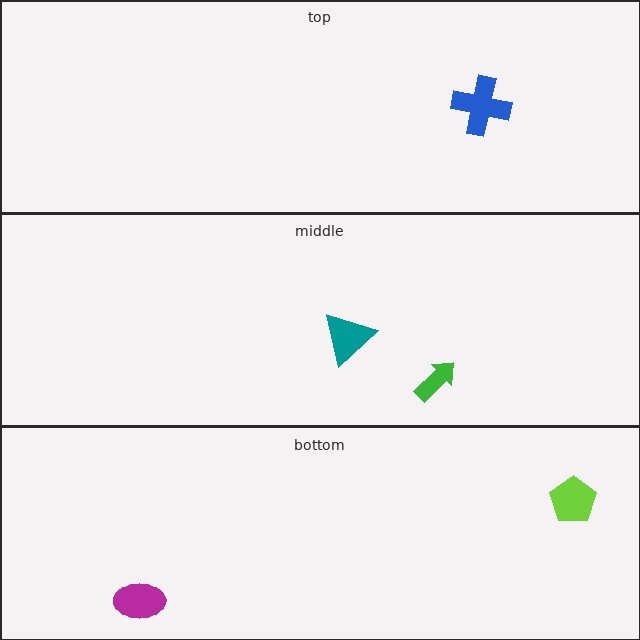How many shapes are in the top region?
1.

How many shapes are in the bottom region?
2.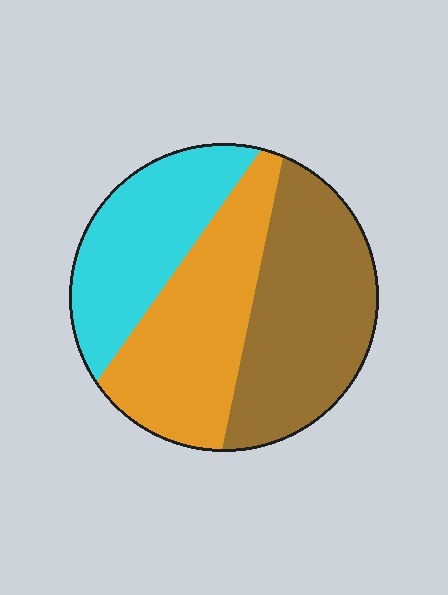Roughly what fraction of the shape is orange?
Orange covers about 35% of the shape.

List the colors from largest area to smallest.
From largest to smallest: brown, orange, cyan.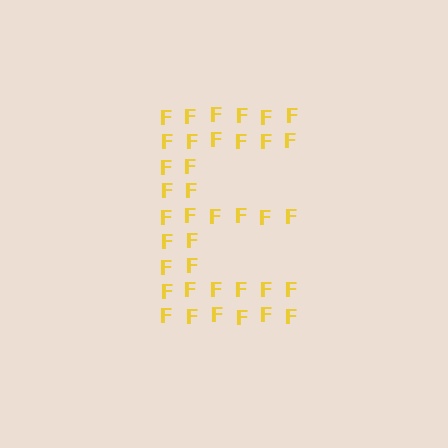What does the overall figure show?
The overall figure shows the letter E.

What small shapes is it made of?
It is made of small letter F's.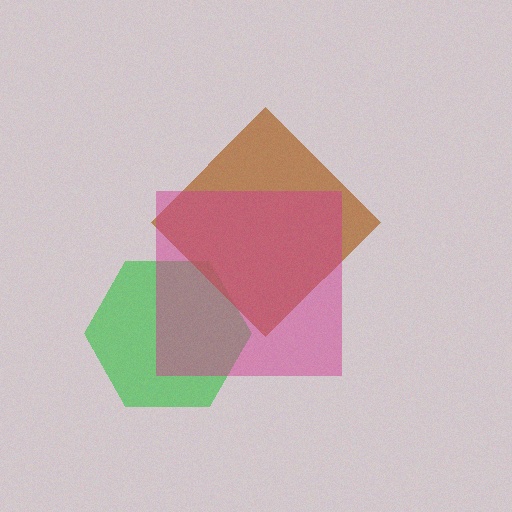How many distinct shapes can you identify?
There are 3 distinct shapes: a green hexagon, a brown diamond, a magenta square.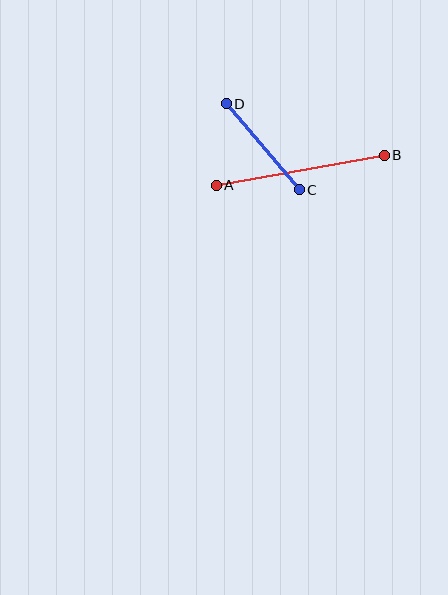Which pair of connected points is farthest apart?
Points A and B are farthest apart.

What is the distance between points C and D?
The distance is approximately 113 pixels.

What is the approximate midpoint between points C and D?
The midpoint is at approximately (263, 147) pixels.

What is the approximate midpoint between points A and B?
The midpoint is at approximately (300, 170) pixels.